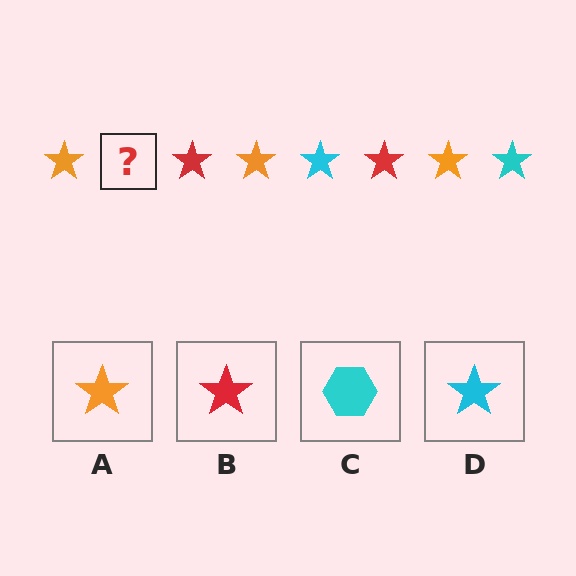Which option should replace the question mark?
Option D.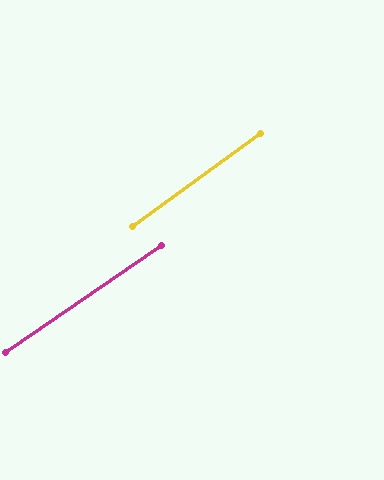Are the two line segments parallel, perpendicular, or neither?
Parallel — their directions differ by only 1.6°.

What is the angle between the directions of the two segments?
Approximately 2 degrees.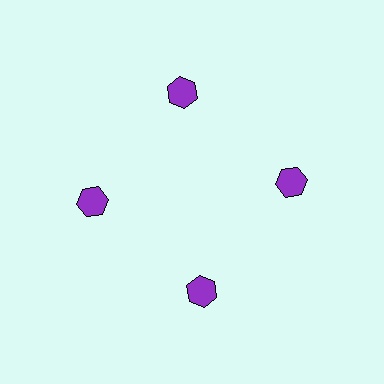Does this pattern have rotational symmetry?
Yes, this pattern has 4-fold rotational symmetry. It looks the same after rotating 90 degrees around the center.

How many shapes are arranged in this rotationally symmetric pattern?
There are 4 shapes, arranged in 4 groups of 1.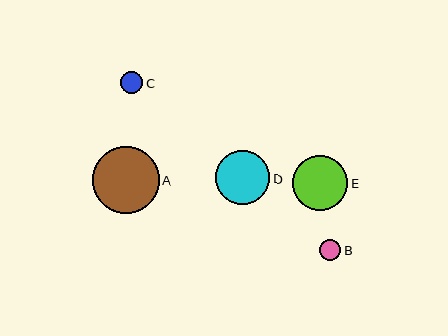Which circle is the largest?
Circle A is the largest with a size of approximately 67 pixels.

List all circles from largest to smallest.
From largest to smallest: A, E, D, C, B.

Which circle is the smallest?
Circle B is the smallest with a size of approximately 21 pixels.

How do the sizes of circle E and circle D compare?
Circle E and circle D are approximately the same size.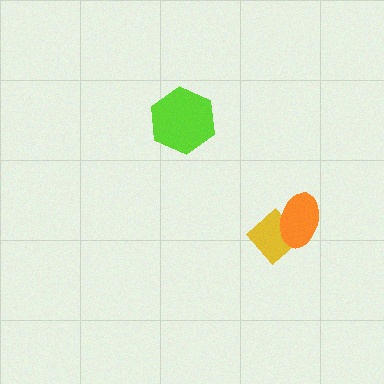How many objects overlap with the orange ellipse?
1 object overlaps with the orange ellipse.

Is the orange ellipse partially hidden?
No, no other shape covers it.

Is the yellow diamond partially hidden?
Yes, it is partially covered by another shape.